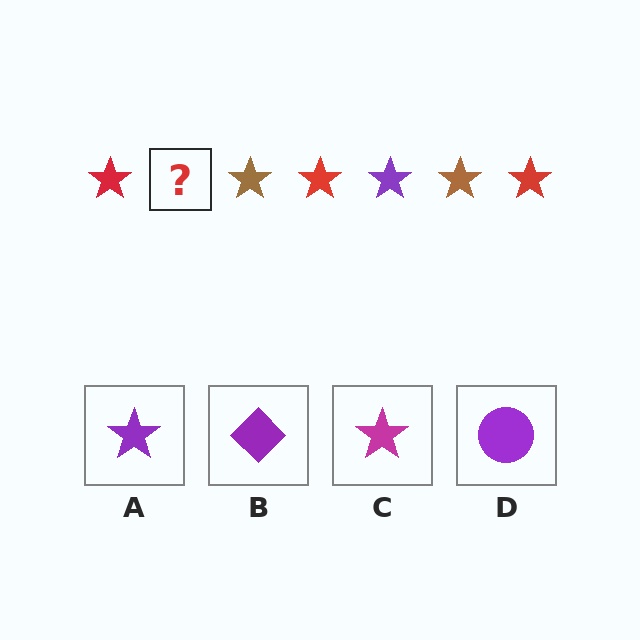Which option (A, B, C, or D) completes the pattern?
A.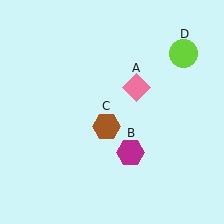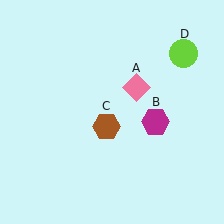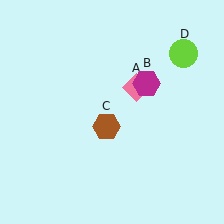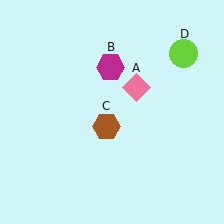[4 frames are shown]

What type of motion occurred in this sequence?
The magenta hexagon (object B) rotated counterclockwise around the center of the scene.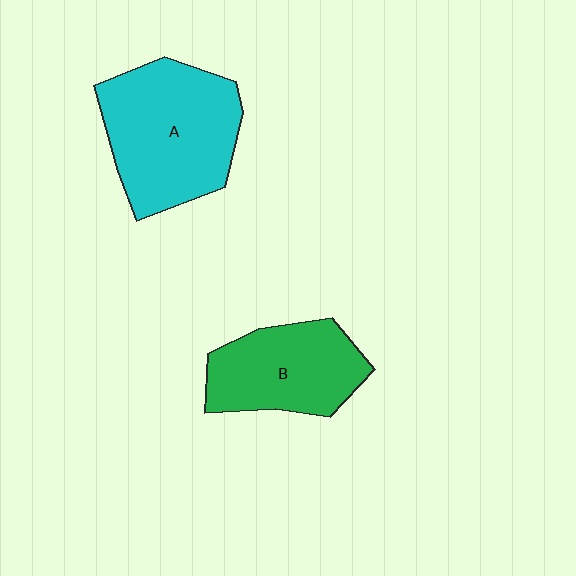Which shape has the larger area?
Shape A (cyan).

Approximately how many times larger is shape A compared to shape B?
Approximately 1.4 times.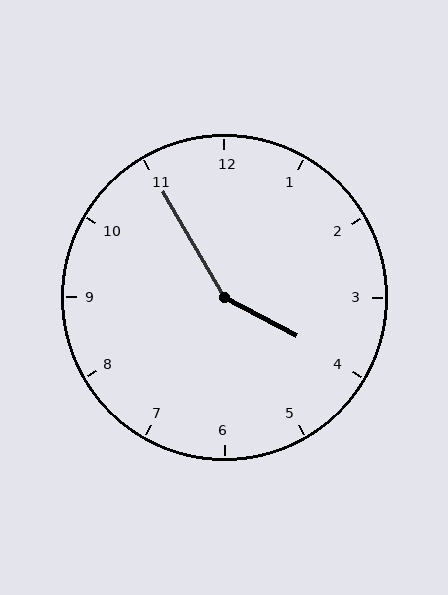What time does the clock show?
3:55.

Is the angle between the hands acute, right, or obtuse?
It is obtuse.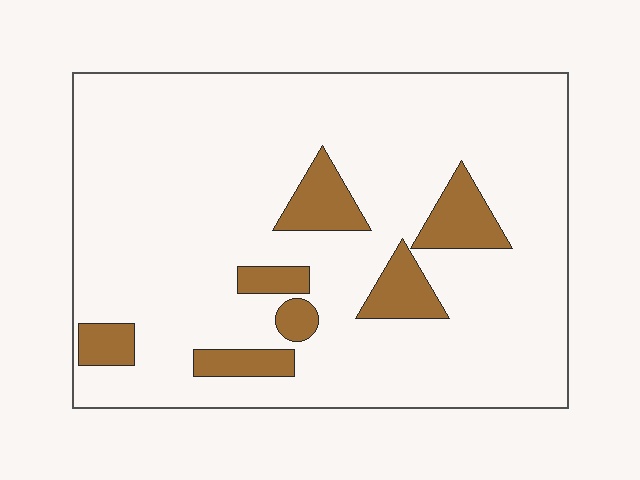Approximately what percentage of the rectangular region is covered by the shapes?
Approximately 15%.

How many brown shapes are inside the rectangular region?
7.